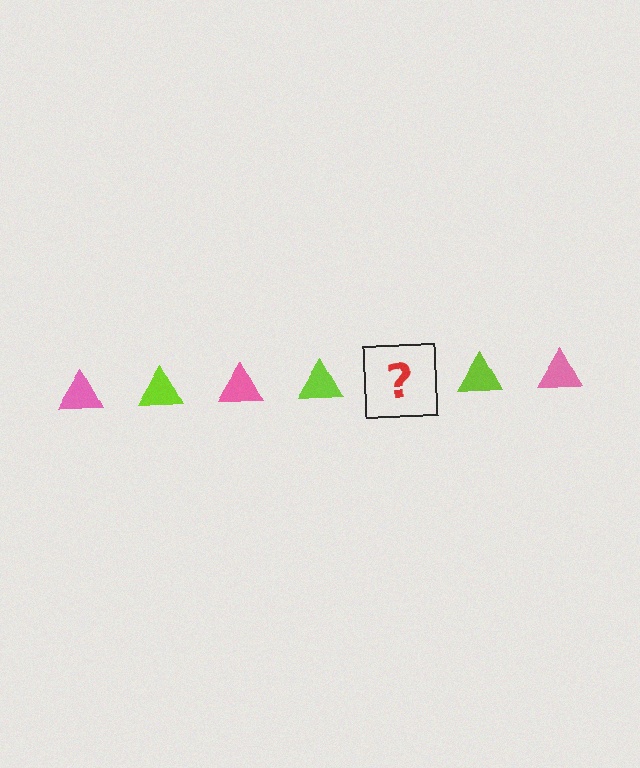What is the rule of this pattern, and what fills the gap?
The rule is that the pattern cycles through pink, lime triangles. The gap should be filled with a pink triangle.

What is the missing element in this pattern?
The missing element is a pink triangle.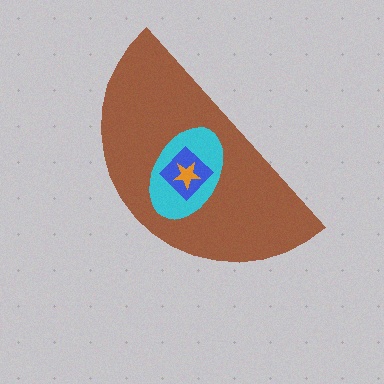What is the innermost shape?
The orange star.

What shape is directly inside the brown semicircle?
The cyan ellipse.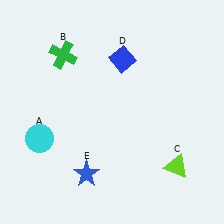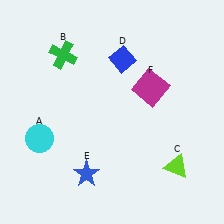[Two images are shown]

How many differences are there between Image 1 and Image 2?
There is 1 difference between the two images.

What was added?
A magenta square (F) was added in Image 2.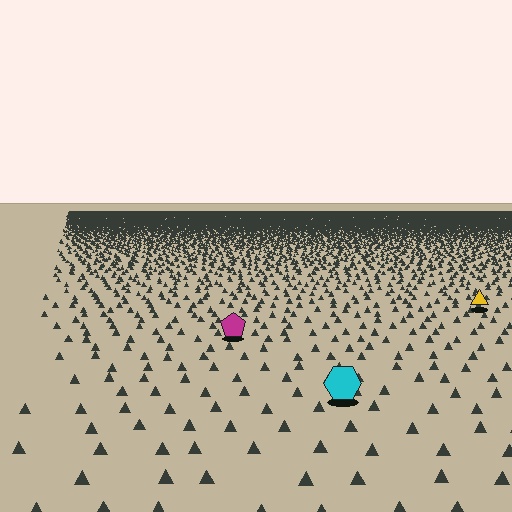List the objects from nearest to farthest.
From nearest to farthest: the cyan hexagon, the magenta pentagon, the yellow triangle.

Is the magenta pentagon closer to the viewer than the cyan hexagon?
No. The cyan hexagon is closer — you can tell from the texture gradient: the ground texture is coarser near it.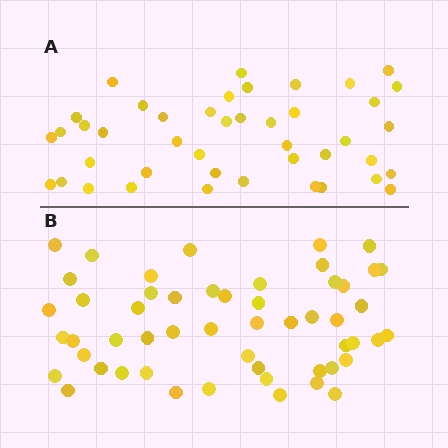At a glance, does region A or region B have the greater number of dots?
Region B (the bottom region) has more dots.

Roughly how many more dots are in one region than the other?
Region B has roughly 10 or so more dots than region A.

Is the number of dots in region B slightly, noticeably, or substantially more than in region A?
Region B has only slightly more — the two regions are fairly close. The ratio is roughly 1.2 to 1.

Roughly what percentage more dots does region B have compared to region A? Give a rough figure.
About 25% more.